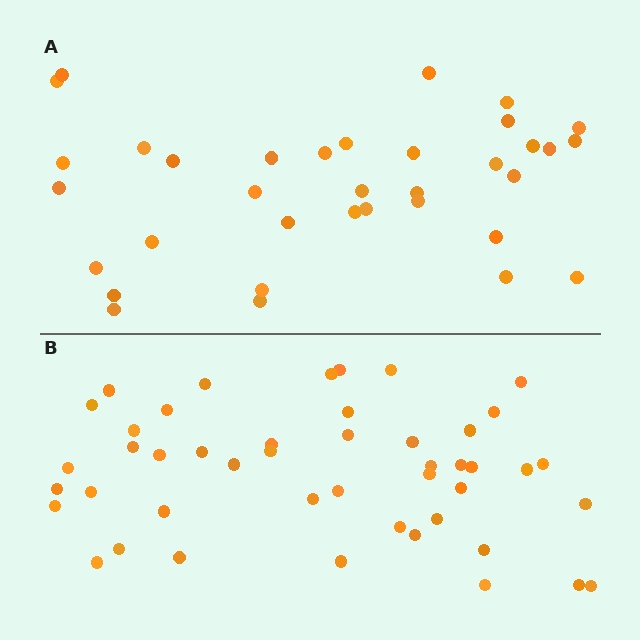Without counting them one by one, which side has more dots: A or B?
Region B (the bottom region) has more dots.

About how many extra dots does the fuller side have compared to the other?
Region B has roughly 12 or so more dots than region A.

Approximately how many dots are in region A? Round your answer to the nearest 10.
About 40 dots. (The exact count is 35, which rounds to 40.)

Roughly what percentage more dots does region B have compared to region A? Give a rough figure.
About 30% more.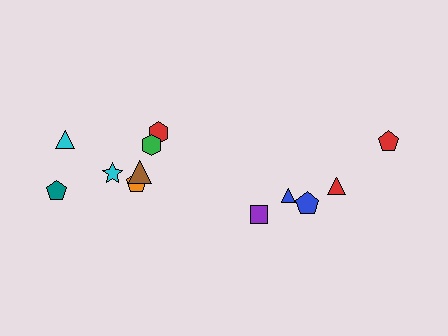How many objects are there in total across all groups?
There are 12 objects.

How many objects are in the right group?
There are 5 objects.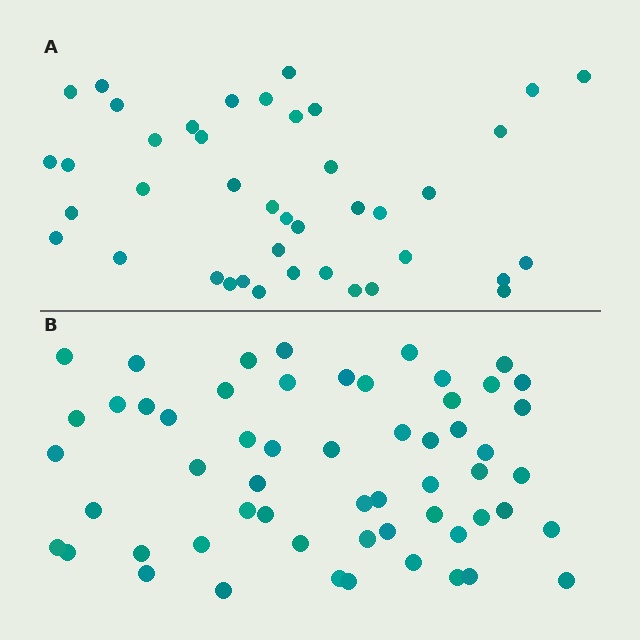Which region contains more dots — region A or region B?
Region B (the bottom region) has more dots.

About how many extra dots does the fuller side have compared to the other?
Region B has approximately 15 more dots than region A.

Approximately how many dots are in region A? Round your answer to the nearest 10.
About 40 dots. (The exact count is 41, which rounds to 40.)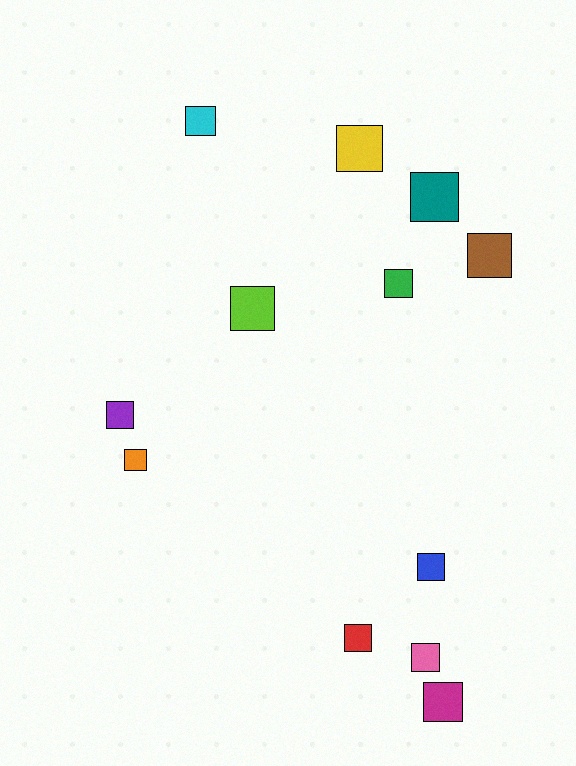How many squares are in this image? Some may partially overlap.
There are 12 squares.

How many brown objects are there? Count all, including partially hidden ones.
There is 1 brown object.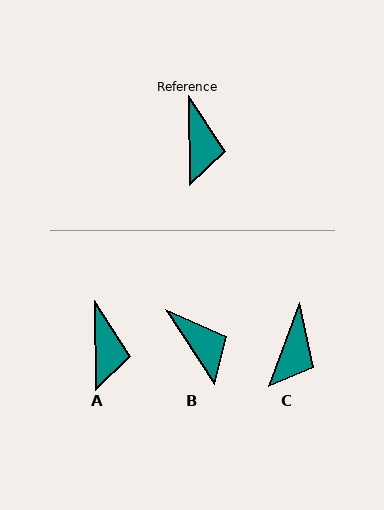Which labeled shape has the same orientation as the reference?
A.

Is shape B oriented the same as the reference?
No, it is off by about 33 degrees.